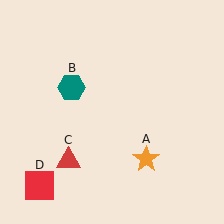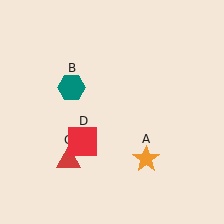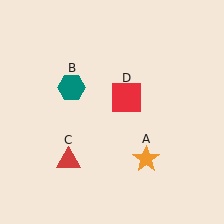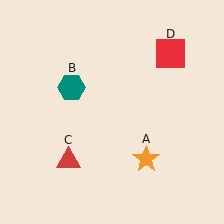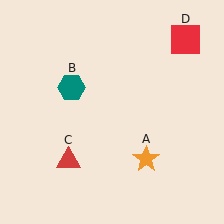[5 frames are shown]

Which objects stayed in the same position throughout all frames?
Orange star (object A) and teal hexagon (object B) and red triangle (object C) remained stationary.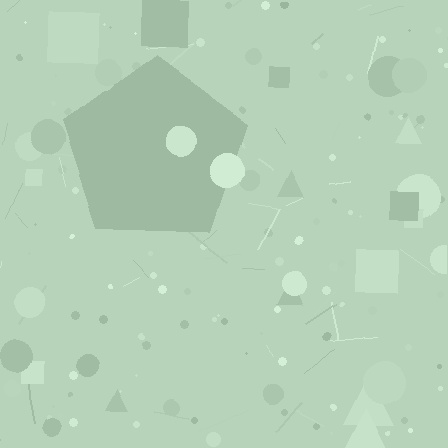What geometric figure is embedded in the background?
A pentagon is embedded in the background.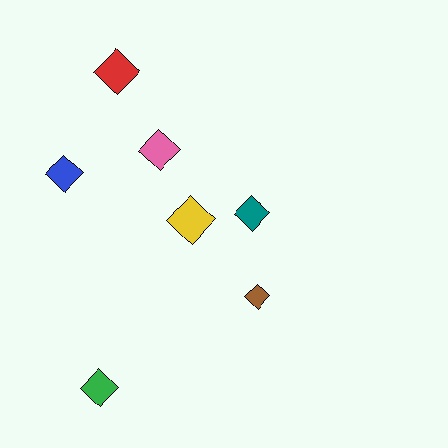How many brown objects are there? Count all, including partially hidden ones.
There is 1 brown object.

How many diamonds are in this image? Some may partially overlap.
There are 7 diamonds.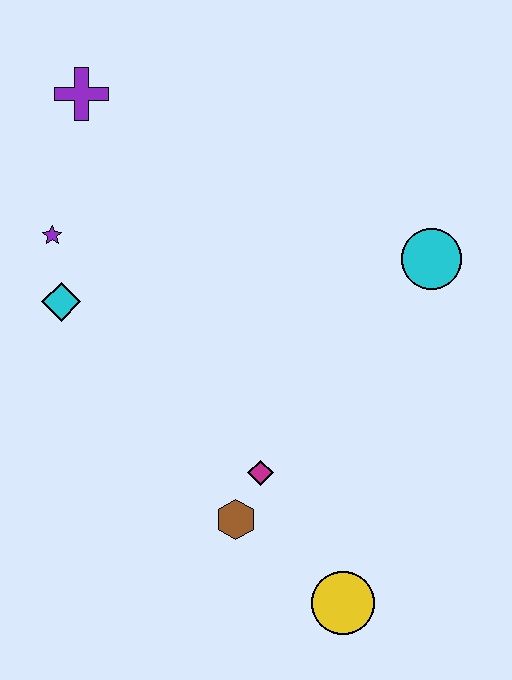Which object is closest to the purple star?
The cyan diamond is closest to the purple star.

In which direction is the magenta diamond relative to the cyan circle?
The magenta diamond is below the cyan circle.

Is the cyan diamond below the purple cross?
Yes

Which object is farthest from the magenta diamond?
The purple cross is farthest from the magenta diamond.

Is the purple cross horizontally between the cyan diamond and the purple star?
No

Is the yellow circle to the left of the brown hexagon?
No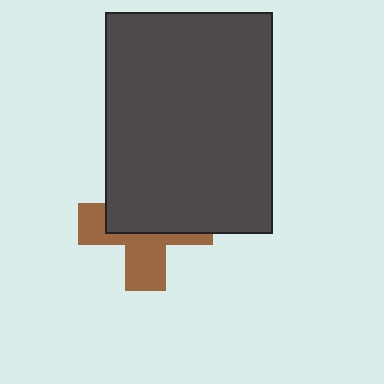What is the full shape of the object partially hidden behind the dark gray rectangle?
The partially hidden object is a brown cross.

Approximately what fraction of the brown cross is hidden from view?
Roughly 54% of the brown cross is hidden behind the dark gray rectangle.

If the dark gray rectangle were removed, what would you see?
You would see the complete brown cross.